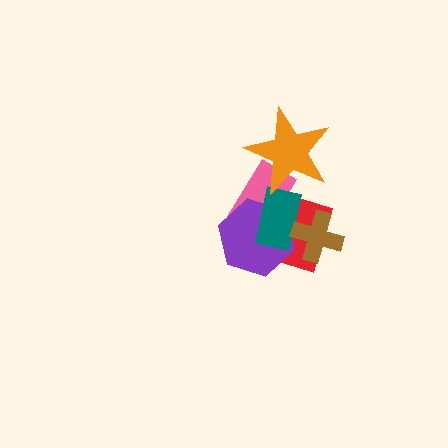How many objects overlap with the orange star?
2 objects overlap with the orange star.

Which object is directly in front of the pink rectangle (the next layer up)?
The red diamond is directly in front of the pink rectangle.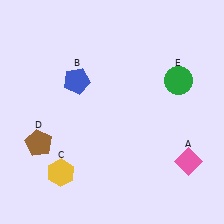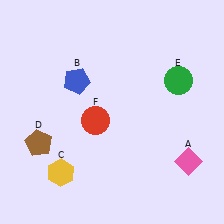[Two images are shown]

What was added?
A red circle (F) was added in Image 2.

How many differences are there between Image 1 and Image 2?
There is 1 difference between the two images.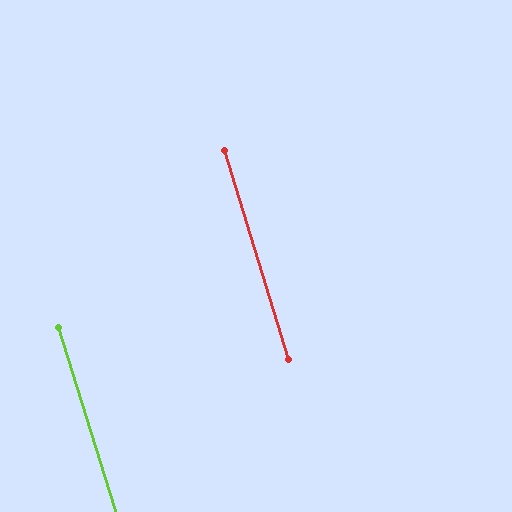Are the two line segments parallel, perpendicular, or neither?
Parallel — their directions differ by only 0.1°.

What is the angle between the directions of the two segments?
Approximately 0 degrees.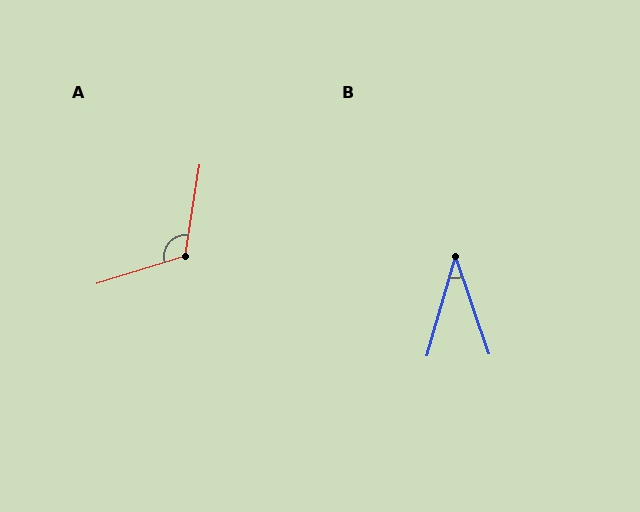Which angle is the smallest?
B, at approximately 35 degrees.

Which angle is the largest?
A, at approximately 117 degrees.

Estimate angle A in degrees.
Approximately 117 degrees.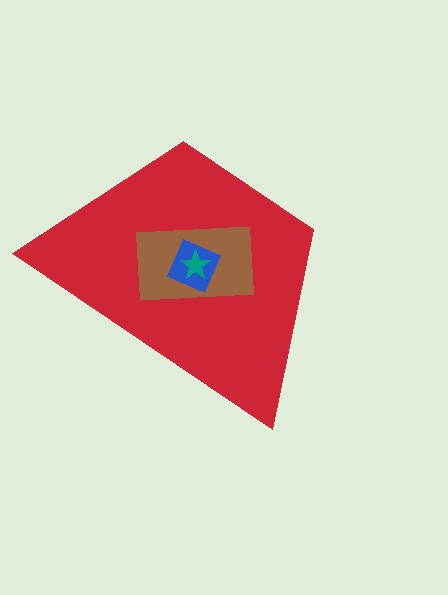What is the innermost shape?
The teal star.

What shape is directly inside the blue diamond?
The teal star.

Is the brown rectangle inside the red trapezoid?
Yes.